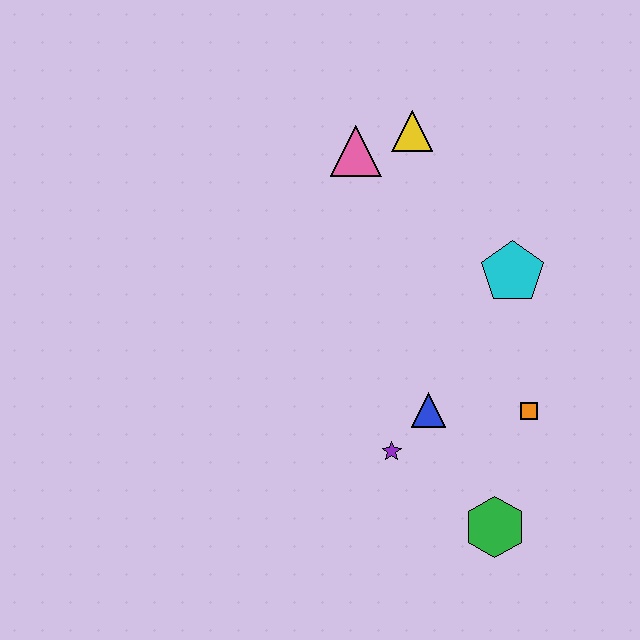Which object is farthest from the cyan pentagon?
The green hexagon is farthest from the cyan pentagon.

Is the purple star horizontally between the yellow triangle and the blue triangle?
No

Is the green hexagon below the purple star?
Yes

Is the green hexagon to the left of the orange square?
Yes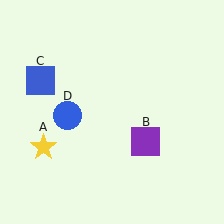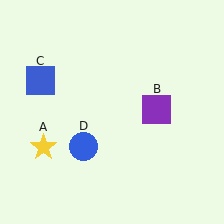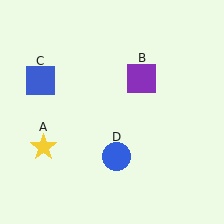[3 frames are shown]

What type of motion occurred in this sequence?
The purple square (object B), blue circle (object D) rotated counterclockwise around the center of the scene.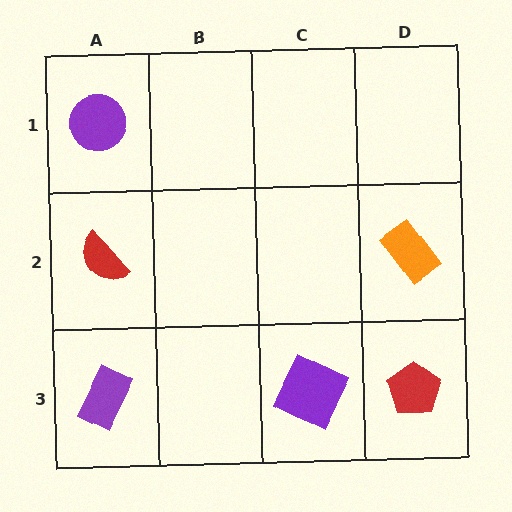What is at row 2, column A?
A red semicircle.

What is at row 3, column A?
A purple rectangle.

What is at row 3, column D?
A red pentagon.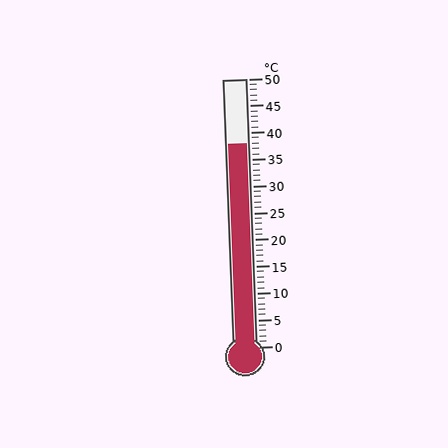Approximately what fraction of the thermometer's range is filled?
The thermometer is filled to approximately 75% of its range.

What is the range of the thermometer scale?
The thermometer scale ranges from 0°C to 50°C.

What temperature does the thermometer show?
The thermometer shows approximately 38°C.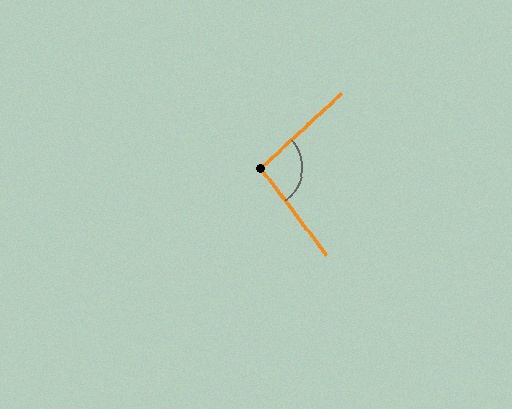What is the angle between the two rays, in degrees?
Approximately 96 degrees.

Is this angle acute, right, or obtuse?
It is obtuse.